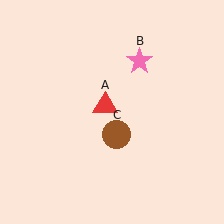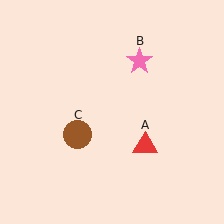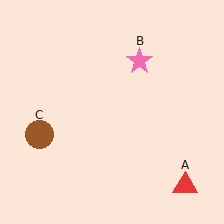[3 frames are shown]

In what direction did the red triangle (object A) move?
The red triangle (object A) moved down and to the right.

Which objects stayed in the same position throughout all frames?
Pink star (object B) remained stationary.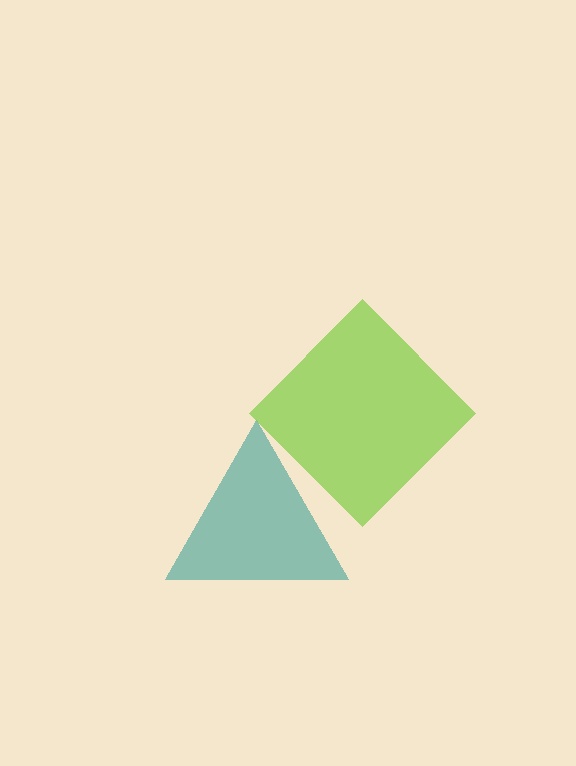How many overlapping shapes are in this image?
There are 2 overlapping shapes in the image.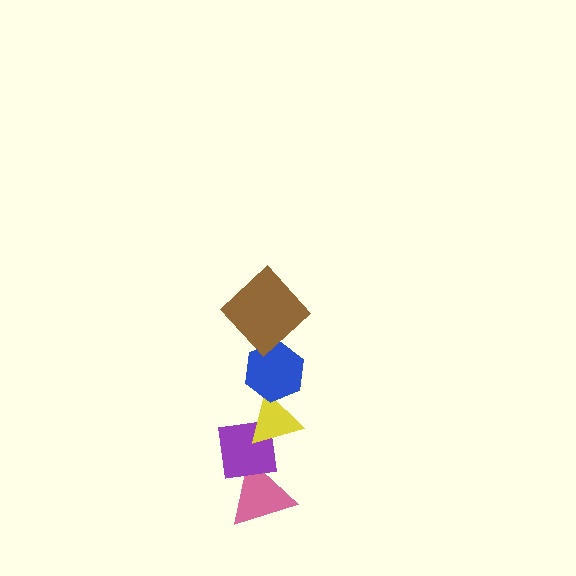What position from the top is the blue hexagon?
The blue hexagon is 2nd from the top.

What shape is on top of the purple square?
The yellow triangle is on top of the purple square.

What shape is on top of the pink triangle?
The purple square is on top of the pink triangle.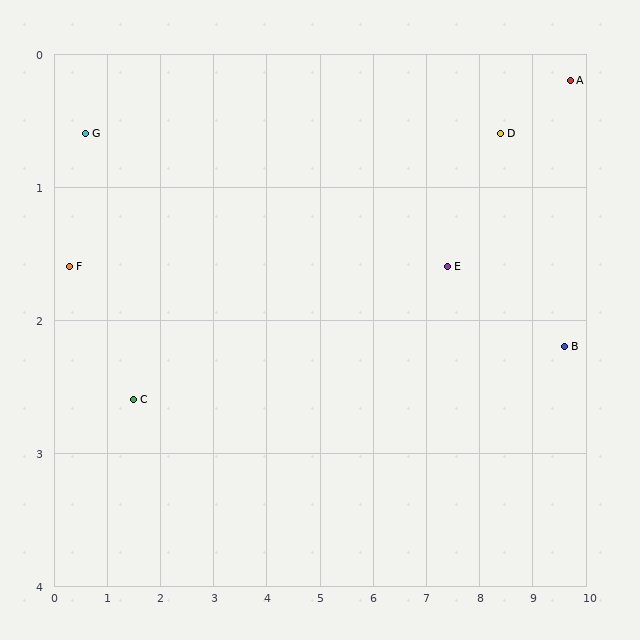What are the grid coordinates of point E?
Point E is at approximately (7.4, 1.6).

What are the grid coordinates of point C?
Point C is at approximately (1.5, 2.6).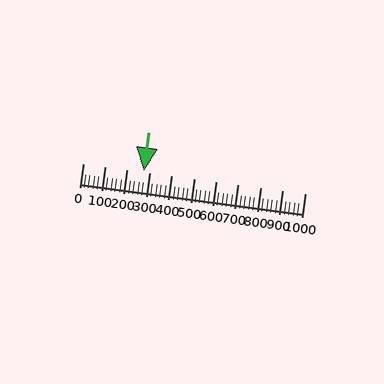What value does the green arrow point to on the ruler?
The green arrow points to approximately 273.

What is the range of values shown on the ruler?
The ruler shows values from 0 to 1000.